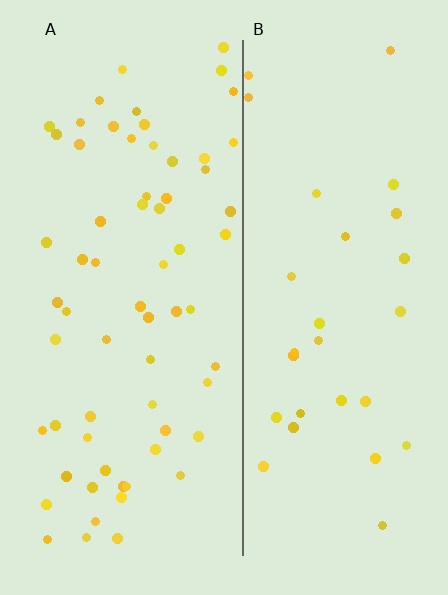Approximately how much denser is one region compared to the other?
Approximately 2.2× — region A over region B.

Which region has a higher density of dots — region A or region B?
A (the left).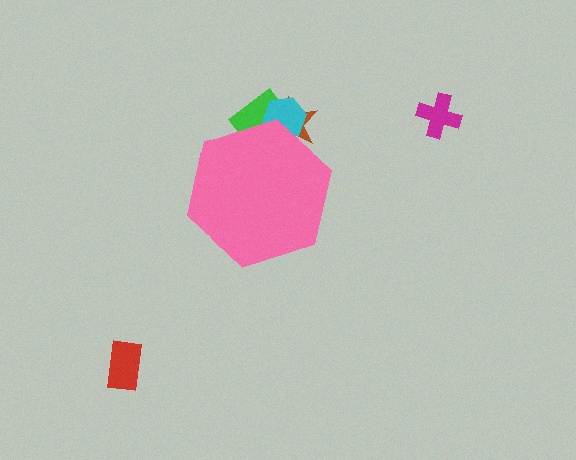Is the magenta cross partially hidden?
No, the magenta cross is fully visible.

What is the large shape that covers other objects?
A pink hexagon.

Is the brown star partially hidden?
Yes, the brown star is partially hidden behind the pink hexagon.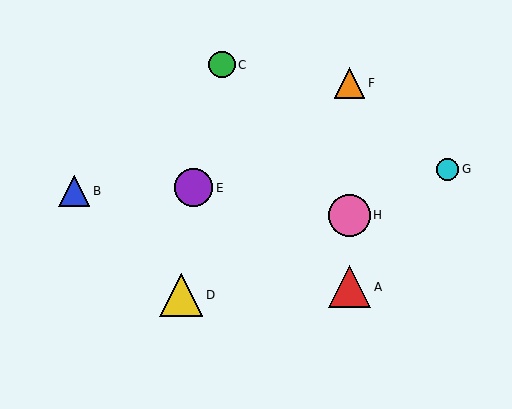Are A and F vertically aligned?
Yes, both are at x≈349.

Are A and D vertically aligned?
No, A is at x≈349 and D is at x≈181.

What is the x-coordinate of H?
Object H is at x≈349.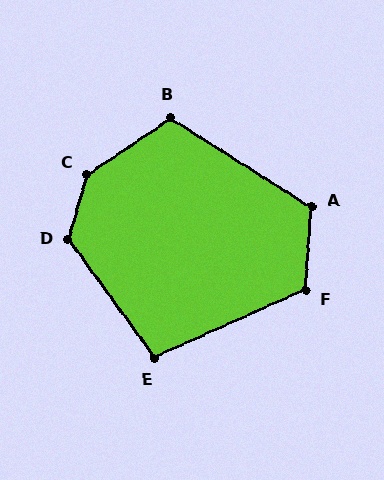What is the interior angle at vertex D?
Approximately 128 degrees (obtuse).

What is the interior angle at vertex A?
Approximately 118 degrees (obtuse).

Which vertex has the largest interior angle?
C, at approximately 140 degrees.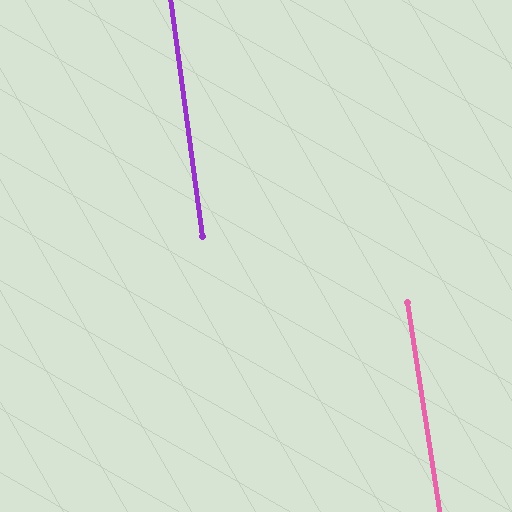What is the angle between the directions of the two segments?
Approximately 1 degree.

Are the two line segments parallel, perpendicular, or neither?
Parallel — their directions differ by only 1.1°.